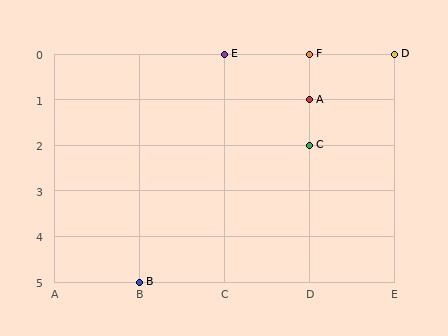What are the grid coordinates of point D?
Point D is at grid coordinates (E, 0).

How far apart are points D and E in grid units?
Points D and E are 2 columns apart.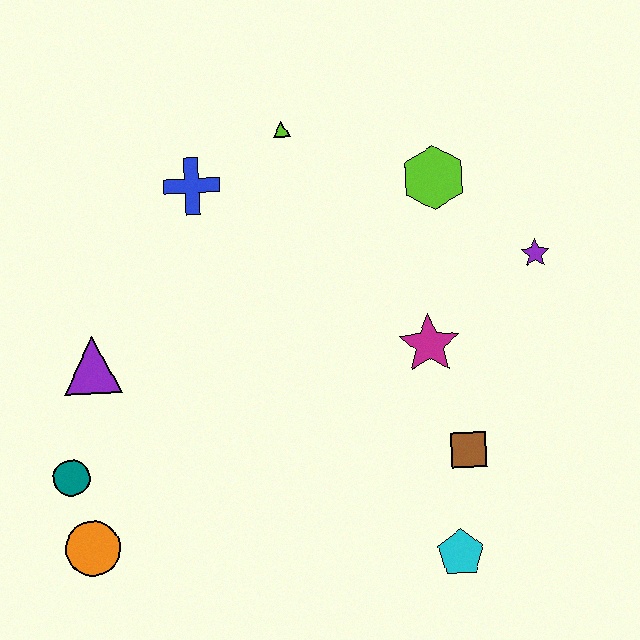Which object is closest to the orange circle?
The teal circle is closest to the orange circle.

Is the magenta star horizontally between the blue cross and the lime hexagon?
Yes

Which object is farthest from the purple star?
The orange circle is farthest from the purple star.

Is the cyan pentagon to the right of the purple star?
No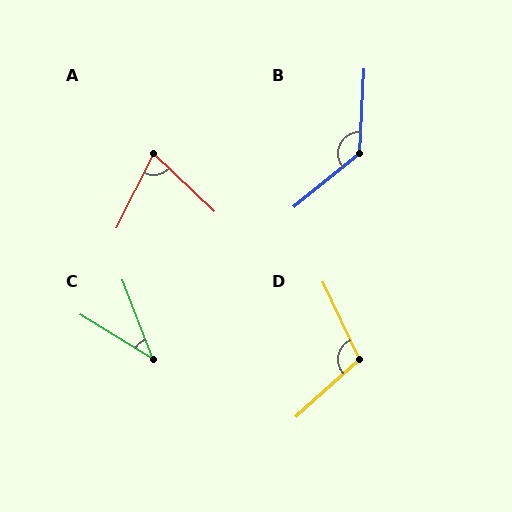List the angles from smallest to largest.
C (38°), A (73°), D (108°), B (132°).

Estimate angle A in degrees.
Approximately 73 degrees.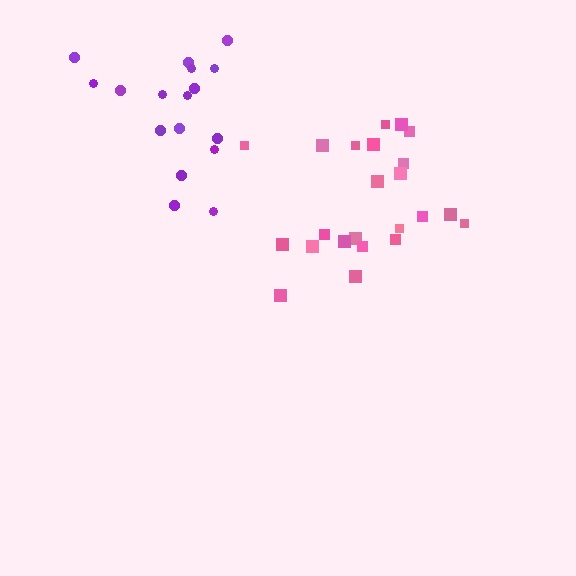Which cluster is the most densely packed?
Purple.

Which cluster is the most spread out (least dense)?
Pink.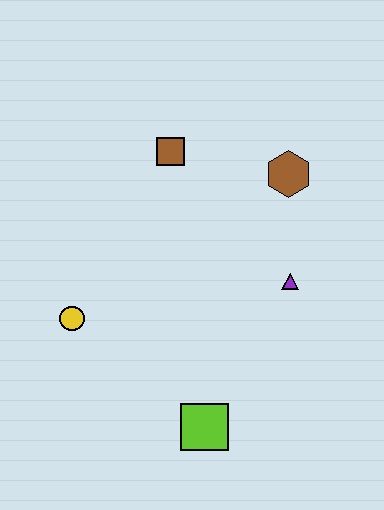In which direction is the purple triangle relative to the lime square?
The purple triangle is above the lime square.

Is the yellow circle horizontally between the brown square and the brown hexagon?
No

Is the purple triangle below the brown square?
Yes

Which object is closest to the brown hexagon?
The purple triangle is closest to the brown hexagon.